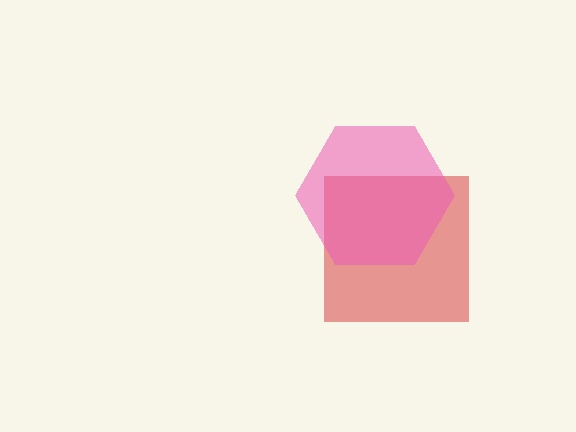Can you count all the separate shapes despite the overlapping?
Yes, there are 2 separate shapes.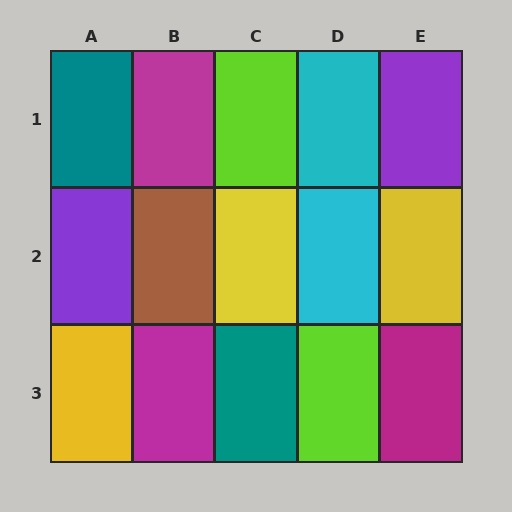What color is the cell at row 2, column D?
Cyan.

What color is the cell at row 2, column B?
Brown.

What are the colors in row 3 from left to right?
Yellow, magenta, teal, lime, magenta.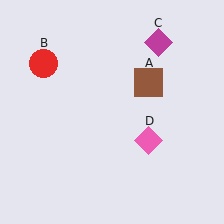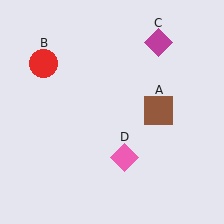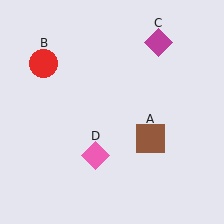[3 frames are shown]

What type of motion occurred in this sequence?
The brown square (object A), pink diamond (object D) rotated clockwise around the center of the scene.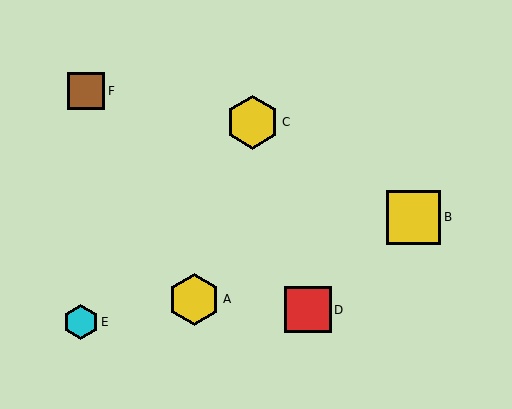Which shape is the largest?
The yellow square (labeled B) is the largest.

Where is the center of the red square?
The center of the red square is at (308, 310).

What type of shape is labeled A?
Shape A is a yellow hexagon.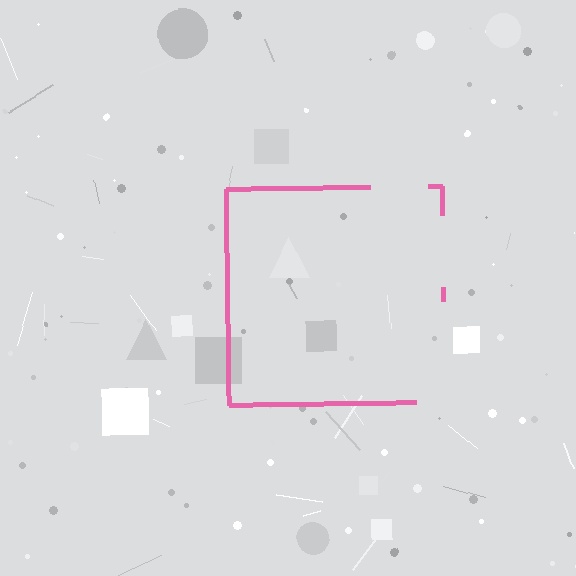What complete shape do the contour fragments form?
The contour fragments form a square.